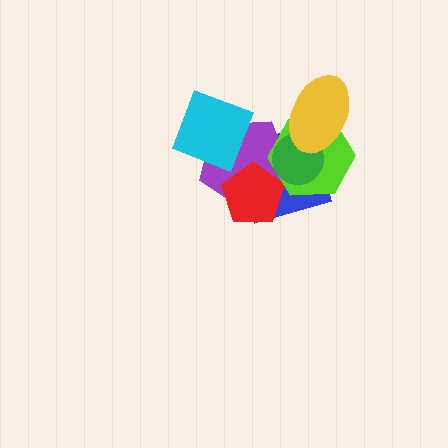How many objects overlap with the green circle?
4 objects overlap with the green circle.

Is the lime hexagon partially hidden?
Yes, it is partially covered by another shape.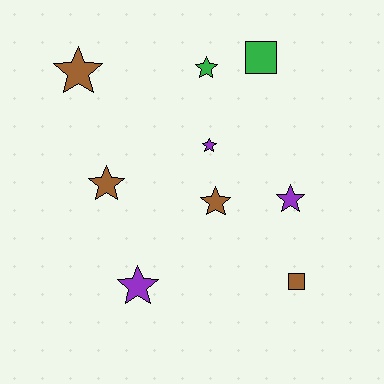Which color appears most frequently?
Brown, with 4 objects.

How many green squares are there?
There is 1 green square.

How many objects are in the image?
There are 9 objects.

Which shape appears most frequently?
Star, with 7 objects.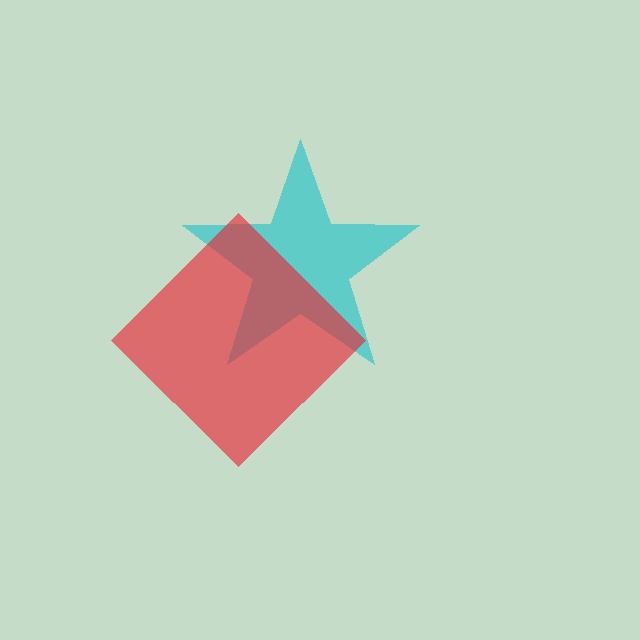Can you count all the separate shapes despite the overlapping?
Yes, there are 2 separate shapes.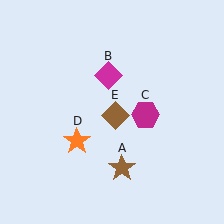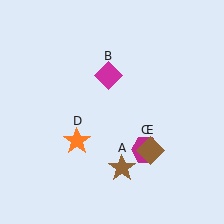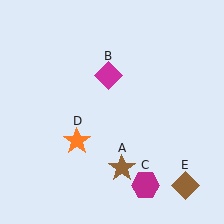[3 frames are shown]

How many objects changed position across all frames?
2 objects changed position: magenta hexagon (object C), brown diamond (object E).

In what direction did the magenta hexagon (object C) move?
The magenta hexagon (object C) moved down.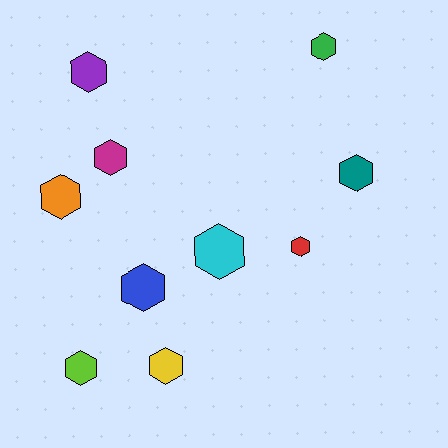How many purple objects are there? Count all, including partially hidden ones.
There is 1 purple object.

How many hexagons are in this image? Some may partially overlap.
There are 10 hexagons.